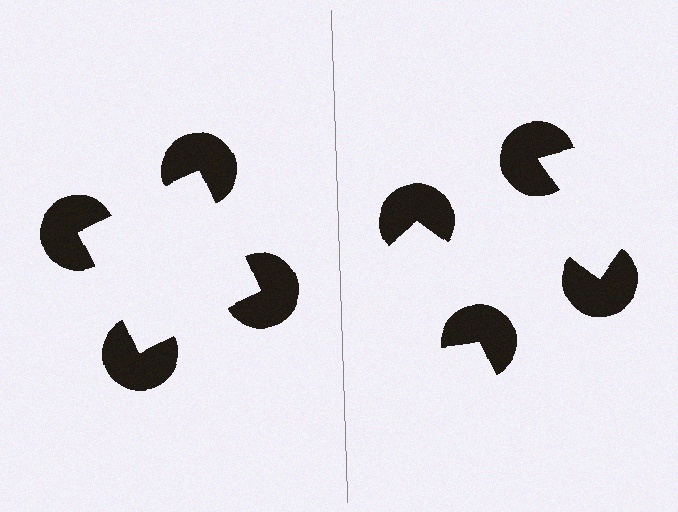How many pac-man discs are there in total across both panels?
8 — 4 on each side.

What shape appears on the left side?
An illusory square.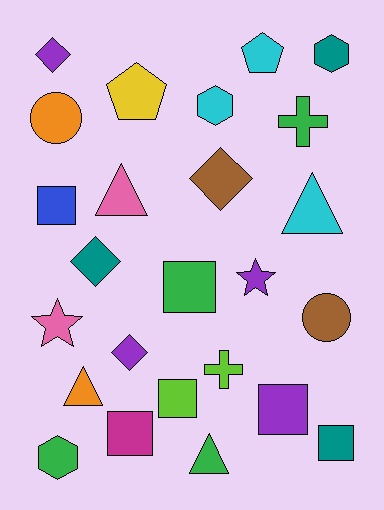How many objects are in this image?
There are 25 objects.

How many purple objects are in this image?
There are 4 purple objects.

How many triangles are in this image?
There are 4 triangles.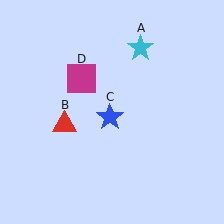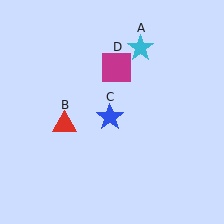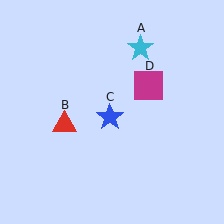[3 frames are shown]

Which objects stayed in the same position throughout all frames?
Cyan star (object A) and red triangle (object B) and blue star (object C) remained stationary.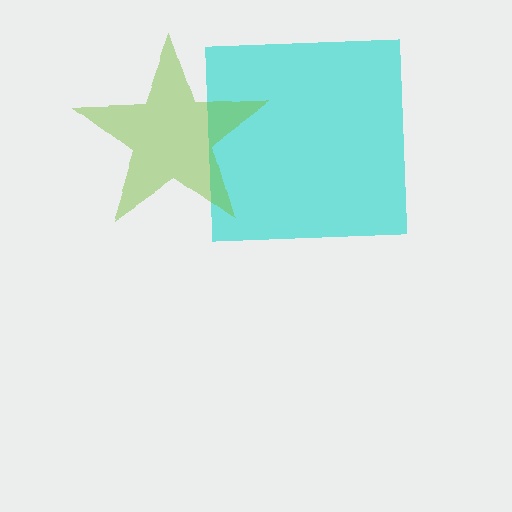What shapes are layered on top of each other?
The layered shapes are: a cyan square, a lime star.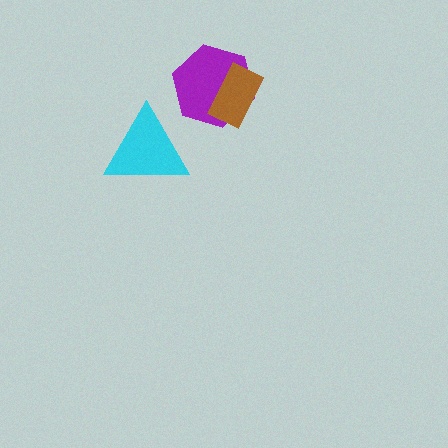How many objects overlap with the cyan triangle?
0 objects overlap with the cyan triangle.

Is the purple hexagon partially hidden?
Yes, it is partially covered by another shape.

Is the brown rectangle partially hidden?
No, no other shape covers it.